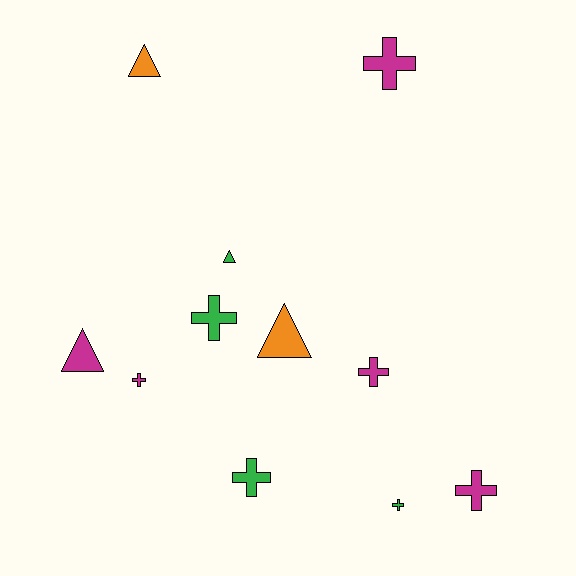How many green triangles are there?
There is 1 green triangle.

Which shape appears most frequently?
Cross, with 7 objects.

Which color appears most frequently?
Magenta, with 5 objects.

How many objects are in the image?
There are 11 objects.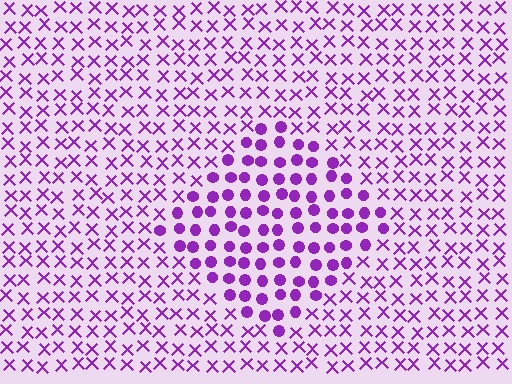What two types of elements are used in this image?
The image uses circles inside the diamond region and X marks outside it.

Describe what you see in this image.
The image is filled with small purple elements arranged in a uniform grid. A diamond-shaped region contains circles, while the surrounding area contains X marks. The boundary is defined purely by the change in element shape.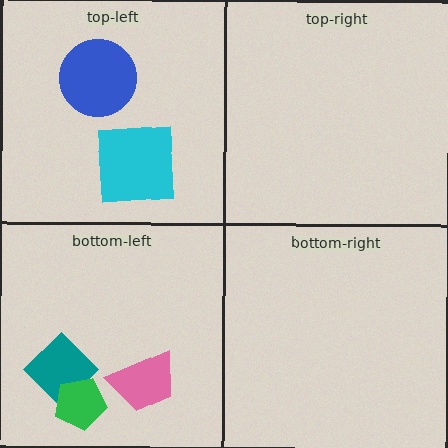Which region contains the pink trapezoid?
The bottom-left region.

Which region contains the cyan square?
The top-left region.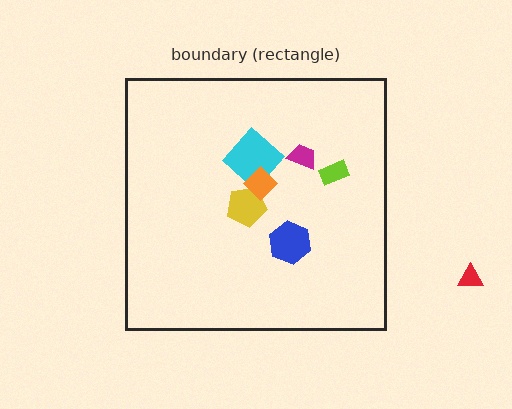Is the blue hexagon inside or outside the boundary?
Inside.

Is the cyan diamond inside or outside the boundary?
Inside.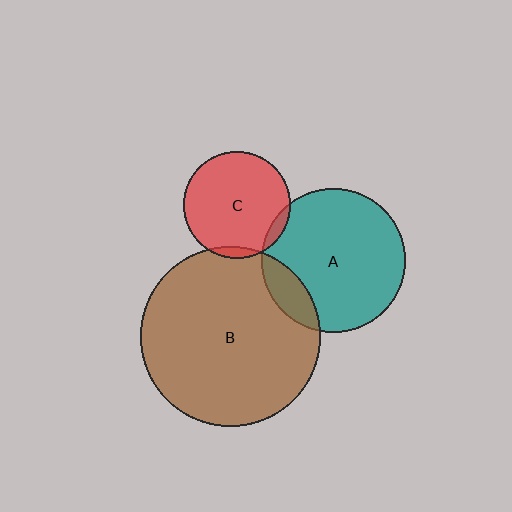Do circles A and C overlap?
Yes.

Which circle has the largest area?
Circle B (brown).